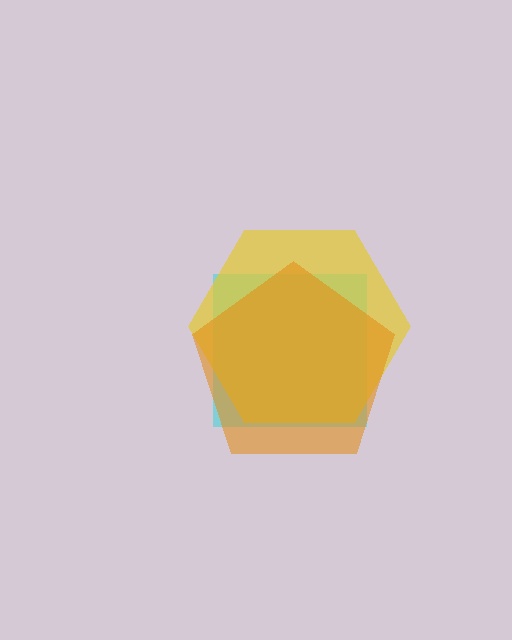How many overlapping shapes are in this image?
There are 3 overlapping shapes in the image.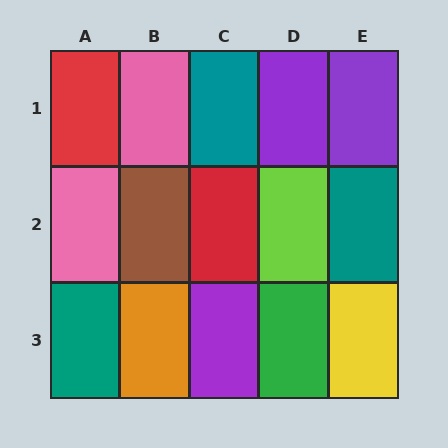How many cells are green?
1 cell is green.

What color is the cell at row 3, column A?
Teal.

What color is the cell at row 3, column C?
Purple.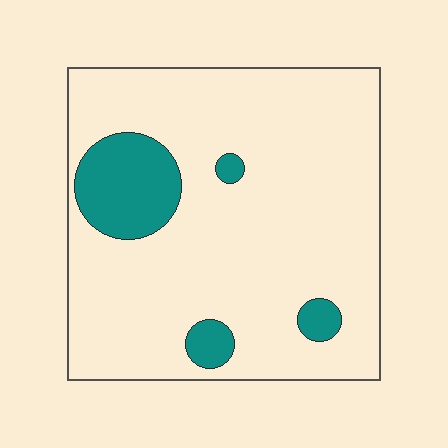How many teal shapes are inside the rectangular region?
4.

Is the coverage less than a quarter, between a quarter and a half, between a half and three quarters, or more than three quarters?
Less than a quarter.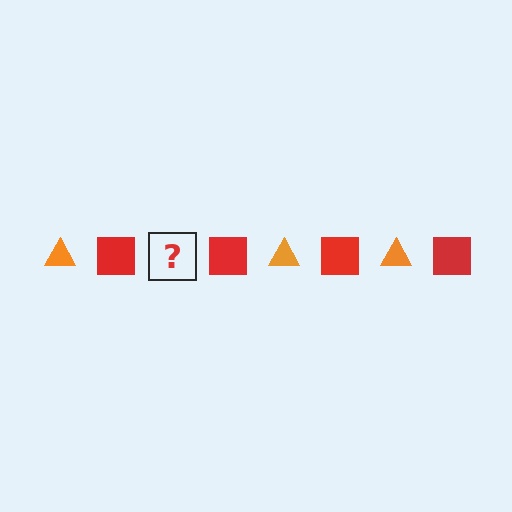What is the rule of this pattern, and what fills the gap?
The rule is that the pattern alternates between orange triangle and red square. The gap should be filled with an orange triangle.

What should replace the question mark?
The question mark should be replaced with an orange triangle.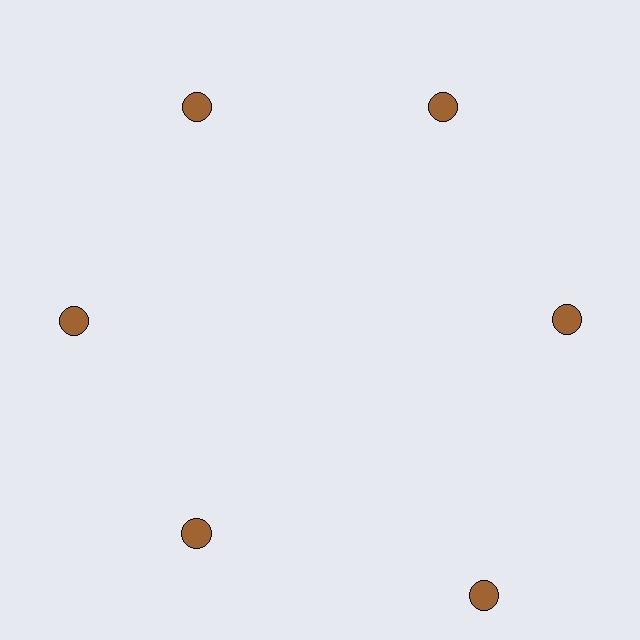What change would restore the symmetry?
The symmetry would be restored by moving it inward, back onto the ring so that all 6 circles sit at equal angles and equal distance from the center.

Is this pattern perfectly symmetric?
No. The 6 brown circles are arranged in a ring, but one element near the 5 o'clock position is pushed outward from the center, breaking the 6-fold rotational symmetry.